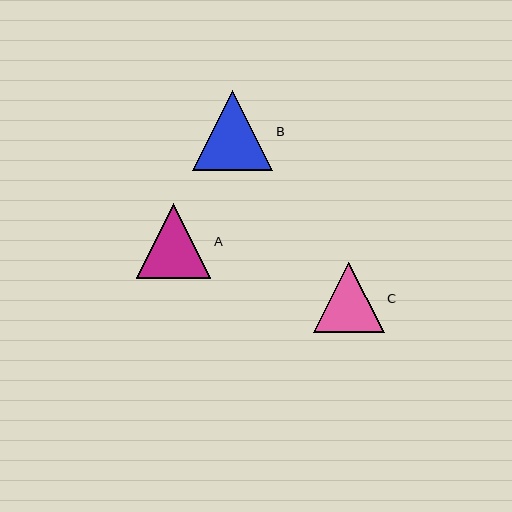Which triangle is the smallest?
Triangle C is the smallest with a size of approximately 70 pixels.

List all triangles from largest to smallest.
From largest to smallest: B, A, C.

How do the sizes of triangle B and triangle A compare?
Triangle B and triangle A are approximately the same size.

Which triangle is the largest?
Triangle B is the largest with a size of approximately 80 pixels.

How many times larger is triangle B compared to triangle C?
Triangle B is approximately 1.1 times the size of triangle C.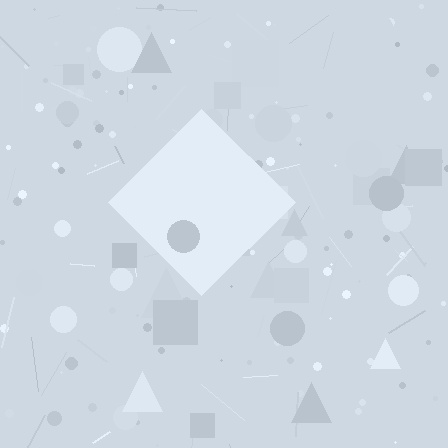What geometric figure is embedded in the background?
A diamond is embedded in the background.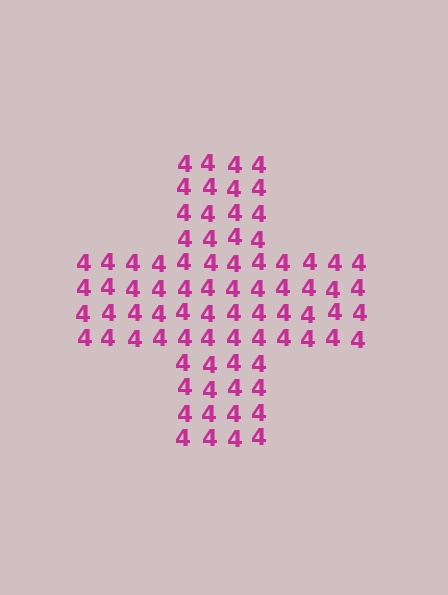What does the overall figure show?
The overall figure shows a cross.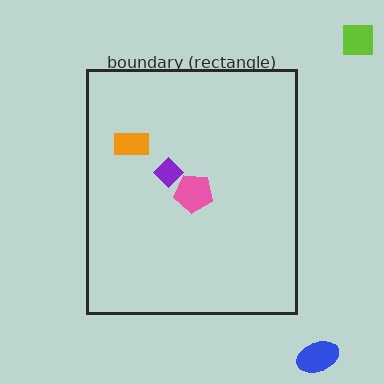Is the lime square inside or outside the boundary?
Outside.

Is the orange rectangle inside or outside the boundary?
Inside.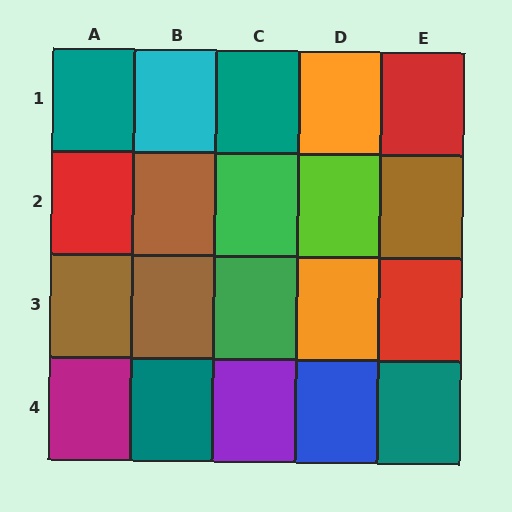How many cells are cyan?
1 cell is cyan.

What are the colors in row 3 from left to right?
Brown, brown, green, orange, red.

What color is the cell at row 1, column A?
Teal.